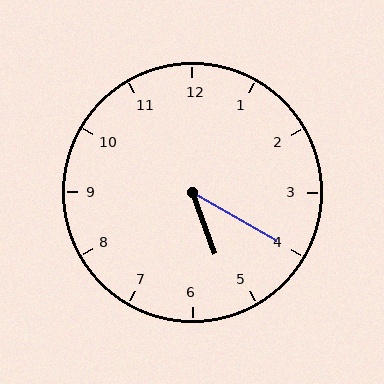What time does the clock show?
5:20.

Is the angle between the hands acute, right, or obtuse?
It is acute.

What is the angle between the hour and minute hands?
Approximately 40 degrees.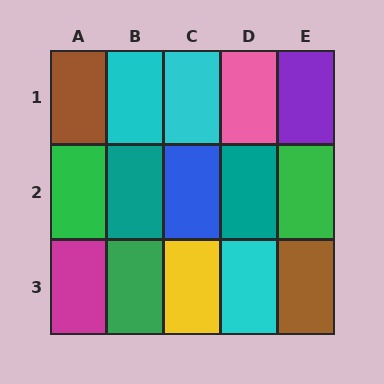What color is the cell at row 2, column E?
Green.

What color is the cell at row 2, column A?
Green.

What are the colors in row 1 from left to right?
Brown, cyan, cyan, pink, purple.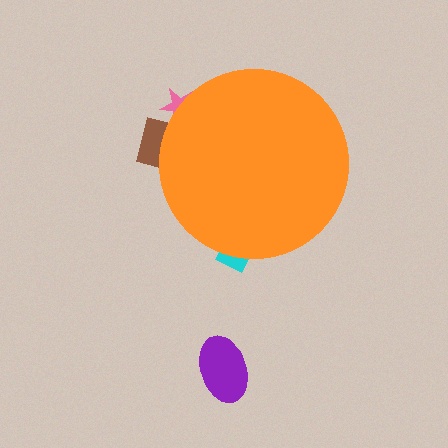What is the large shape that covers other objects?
An orange circle.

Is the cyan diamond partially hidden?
Yes, the cyan diamond is partially hidden behind the orange circle.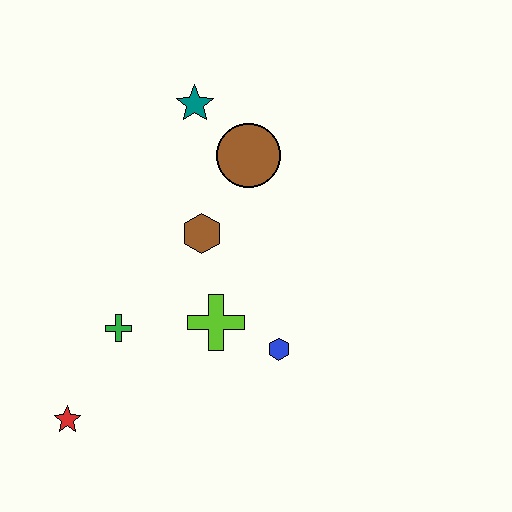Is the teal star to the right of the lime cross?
No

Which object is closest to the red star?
The green cross is closest to the red star.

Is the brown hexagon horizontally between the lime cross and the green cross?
Yes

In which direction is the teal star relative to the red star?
The teal star is above the red star.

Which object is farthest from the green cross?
The teal star is farthest from the green cross.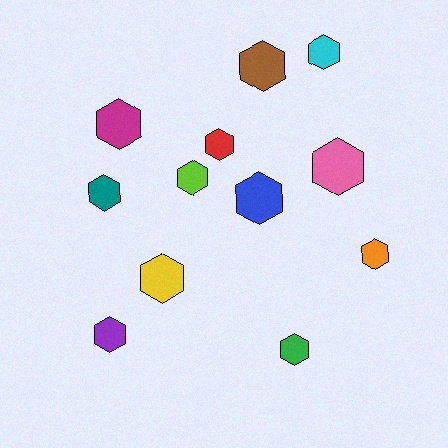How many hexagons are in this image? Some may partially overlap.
There are 12 hexagons.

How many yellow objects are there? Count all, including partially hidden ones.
There is 1 yellow object.